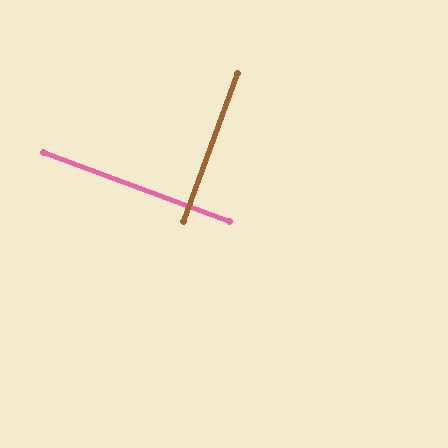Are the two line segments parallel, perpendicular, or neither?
Perpendicular — they meet at approximately 90°.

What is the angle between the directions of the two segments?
Approximately 90 degrees.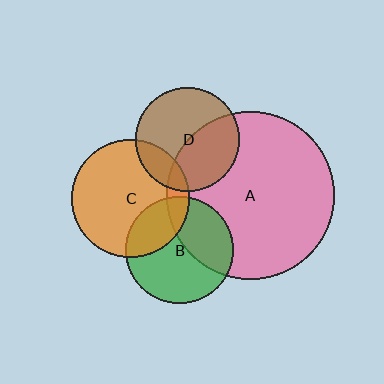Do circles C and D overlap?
Yes.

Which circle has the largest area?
Circle A (pink).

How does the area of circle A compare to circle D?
Approximately 2.6 times.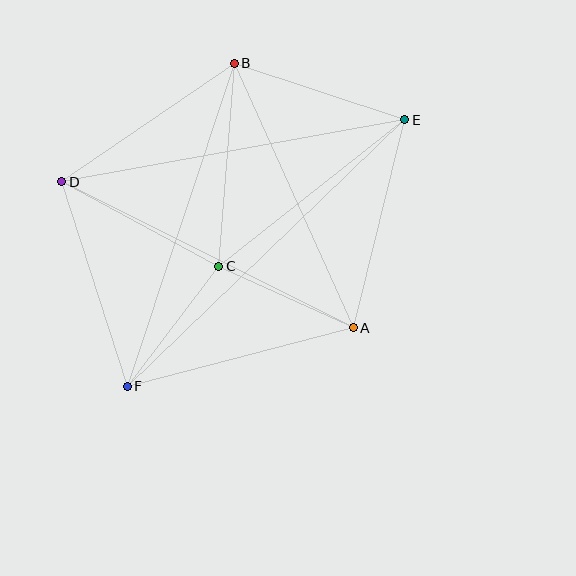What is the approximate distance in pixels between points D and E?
The distance between D and E is approximately 349 pixels.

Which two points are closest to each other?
Points A and C are closest to each other.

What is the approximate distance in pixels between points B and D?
The distance between B and D is approximately 209 pixels.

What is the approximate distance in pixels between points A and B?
The distance between A and B is approximately 290 pixels.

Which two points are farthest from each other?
Points E and F are farthest from each other.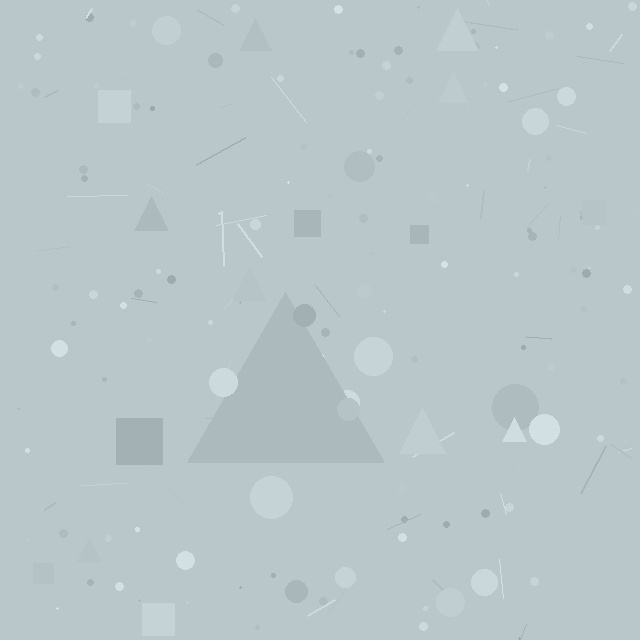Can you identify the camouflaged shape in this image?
The camouflaged shape is a triangle.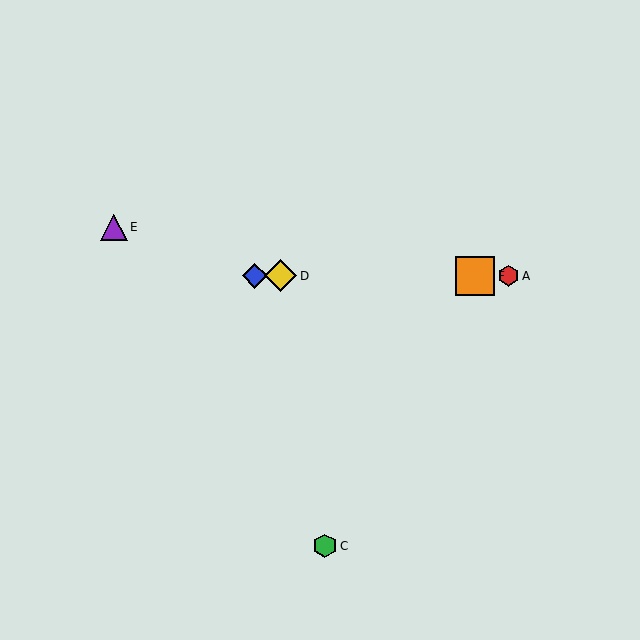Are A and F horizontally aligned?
Yes, both are at y≈276.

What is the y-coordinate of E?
Object E is at y≈227.